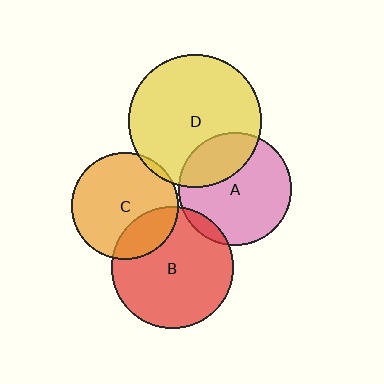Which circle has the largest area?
Circle D (yellow).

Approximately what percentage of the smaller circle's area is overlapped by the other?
Approximately 5%.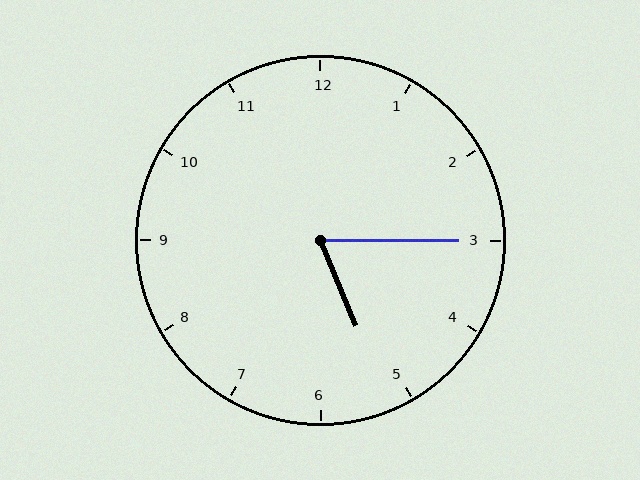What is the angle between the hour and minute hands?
Approximately 68 degrees.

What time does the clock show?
5:15.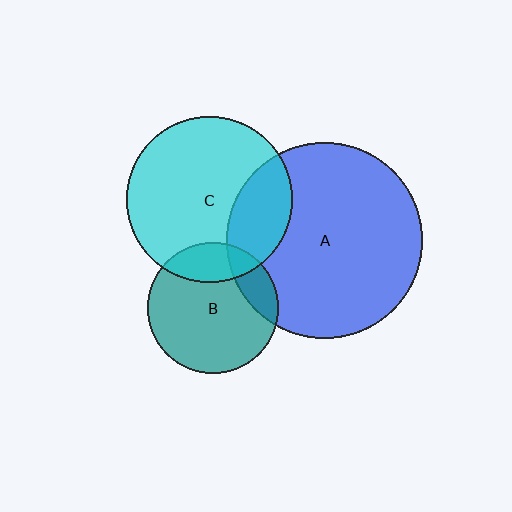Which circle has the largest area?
Circle A (blue).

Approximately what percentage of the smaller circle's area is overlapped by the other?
Approximately 15%.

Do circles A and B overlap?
Yes.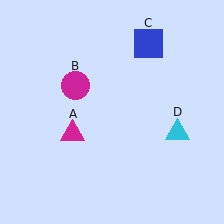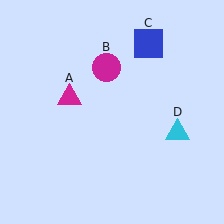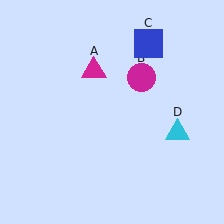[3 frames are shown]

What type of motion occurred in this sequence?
The magenta triangle (object A), magenta circle (object B) rotated clockwise around the center of the scene.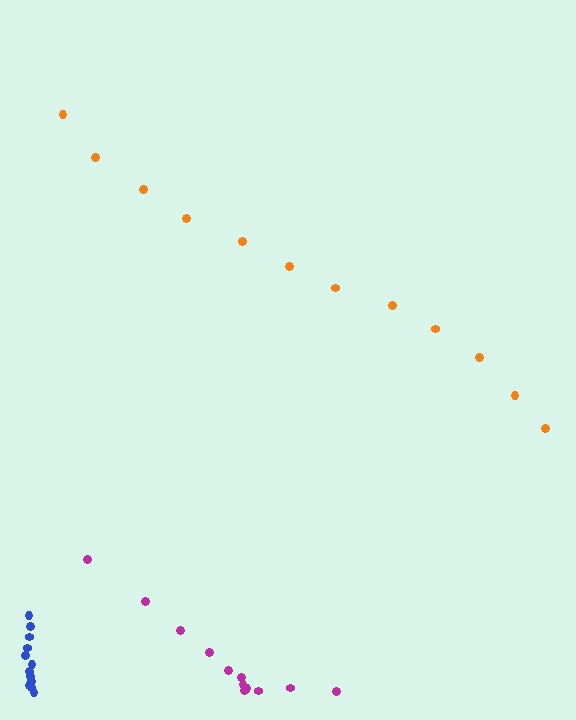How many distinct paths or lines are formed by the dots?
There are 3 distinct paths.